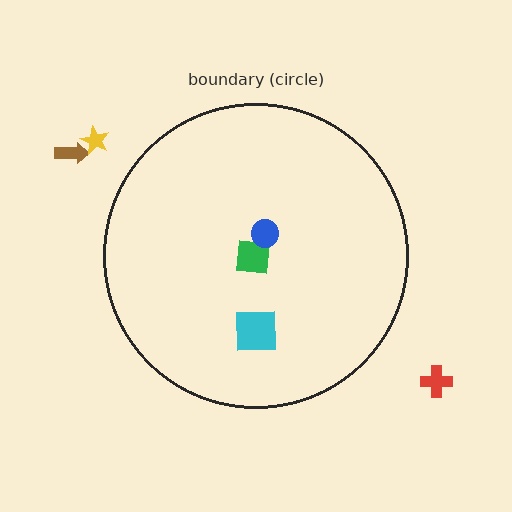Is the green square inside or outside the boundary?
Inside.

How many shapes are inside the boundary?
3 inside, 3 outside.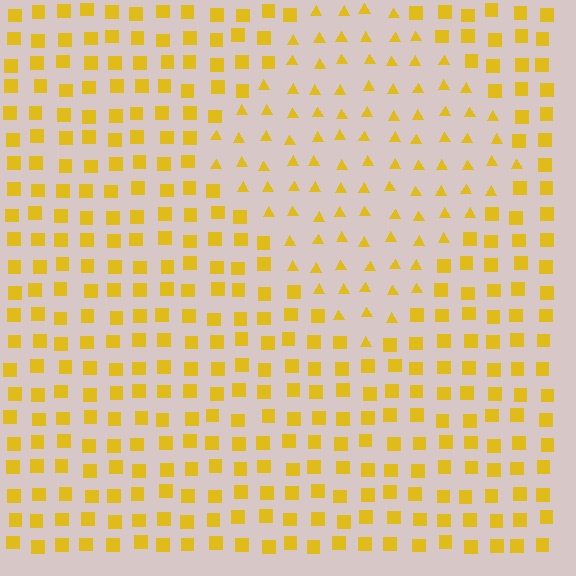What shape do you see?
I see a diamond.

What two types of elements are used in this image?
The image uses triangles inside the diamond region and squares outside it.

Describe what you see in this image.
The image is filled with small yellow elements arranged in a uniform grid. A diamond-shaped region contains triangles, while the surrounding area contains squares. The boundary is defined purely by the change in element shape.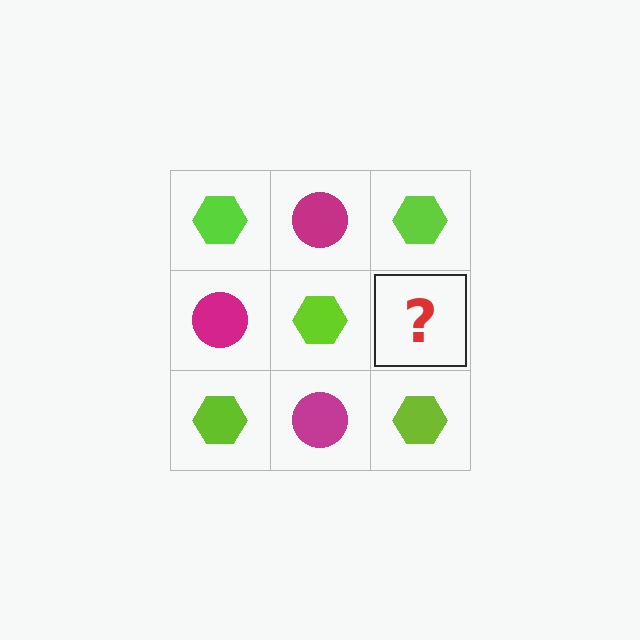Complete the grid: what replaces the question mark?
The question mark should be replaced with a magenta circle.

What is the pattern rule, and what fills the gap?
The rule is that it alternates lime hexagon and magenta circle in a checkerboard pattern. The gap should be filled with a magenta circle.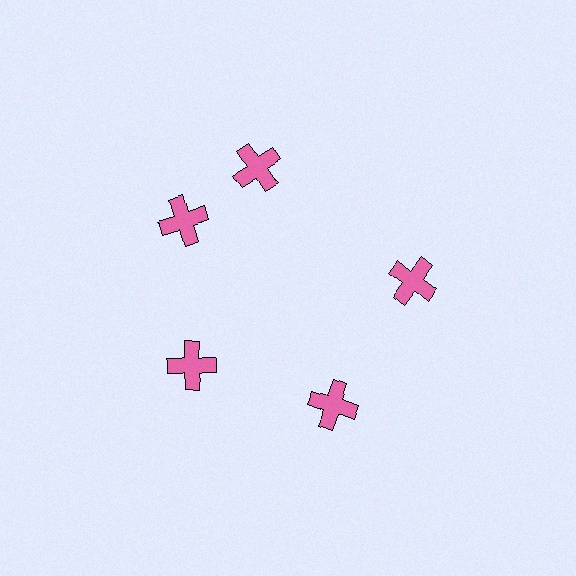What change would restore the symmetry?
The symmetry would be restored by rotating it back into even spacing with its neighbors so that all 5 crosses sit at equal angles and equal distance from the center.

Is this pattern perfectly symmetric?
No. The 5 pink crosses are arranged in a ring, but one element near the 1 o'clock position is rotated out of alignment along the ring, breaking the 5-fold rotational symmetry.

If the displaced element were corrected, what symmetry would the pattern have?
It would have 5-fold rotational symmetry — the pattern would map onto itself every 72 degrees.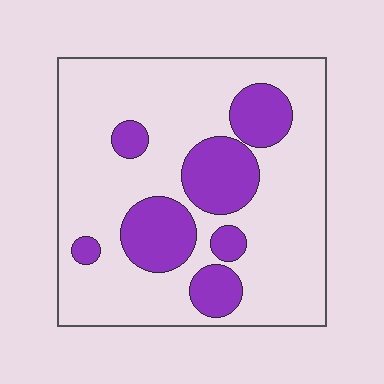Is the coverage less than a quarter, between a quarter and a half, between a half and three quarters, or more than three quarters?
Less than a quarter.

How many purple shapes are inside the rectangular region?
7.